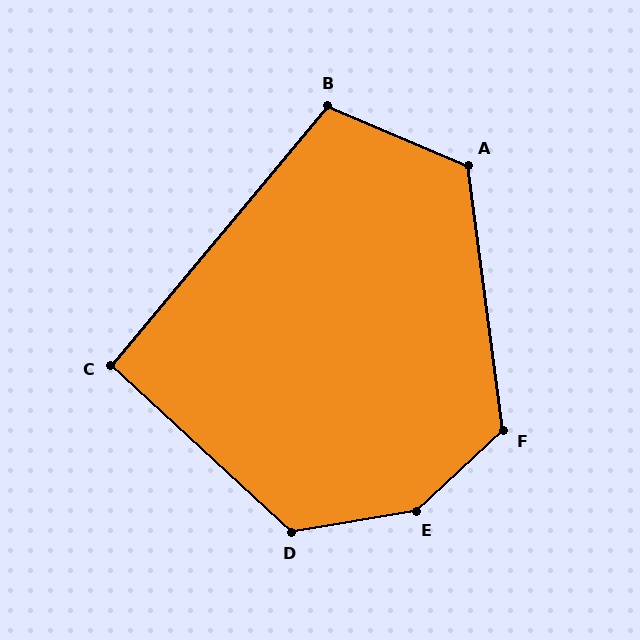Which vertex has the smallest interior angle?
C, at approximately 93 degrees.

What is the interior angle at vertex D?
Approximately 128 degrees (obtuse).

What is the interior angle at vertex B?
Approximately 107 degrees (obtuse).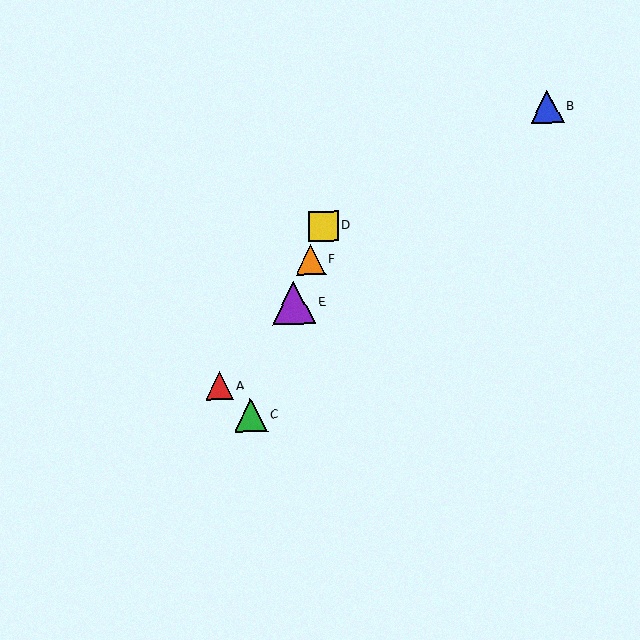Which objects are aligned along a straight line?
Objects C, D, E, F are aligned along a straight line.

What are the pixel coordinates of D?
Object D is at (323, 226).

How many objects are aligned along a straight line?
4 objects (C, D, E, F) are aligned along a straight line.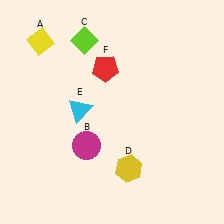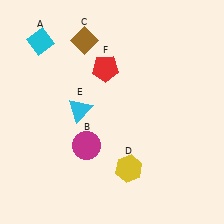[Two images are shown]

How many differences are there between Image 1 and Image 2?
There are 2 differences between the two images.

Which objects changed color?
A changed from yellow to cyan. C changed from lime to brown.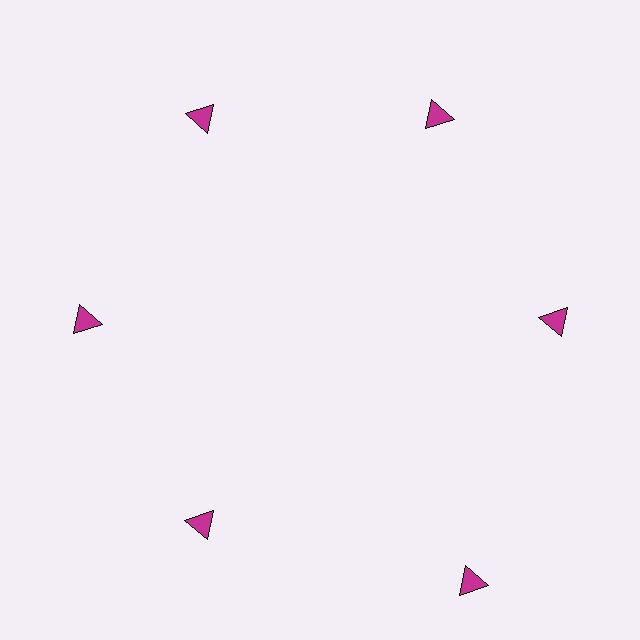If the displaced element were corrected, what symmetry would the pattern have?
It would have 6-fold rotational symmetry — the pattern would map onto itself every 60 degrees.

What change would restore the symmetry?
The symmetry would be restored by moving it inward, back onto the ring so that all 6 triangles sit at equal angles and equal distance from the center.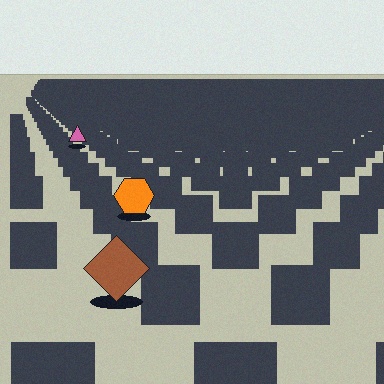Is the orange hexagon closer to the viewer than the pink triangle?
Yes. The orange hexagon is closer — you can tell from the texture gradient: the ground texture is coarser near it.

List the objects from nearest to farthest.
From nearest to farthest: the brown diamond, the orange hexagon, the pink triangle.